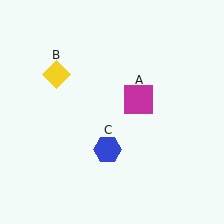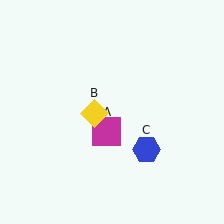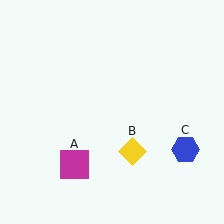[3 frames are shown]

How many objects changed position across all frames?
3 objects changed position: magenta square (object A), yellow diamond (object B), blue hexagon (object C).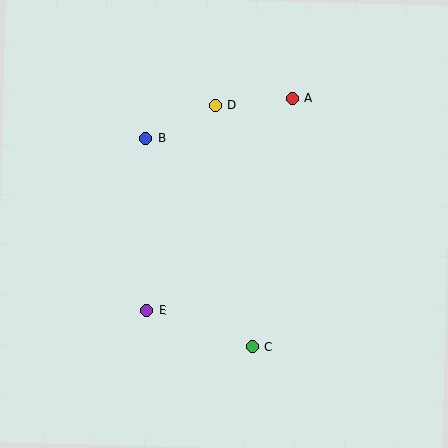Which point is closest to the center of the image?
Point E at (147, 310) is closest to the center.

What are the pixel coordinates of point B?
Point B is at (146, 138).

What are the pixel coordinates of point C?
Point C is at (252, 346).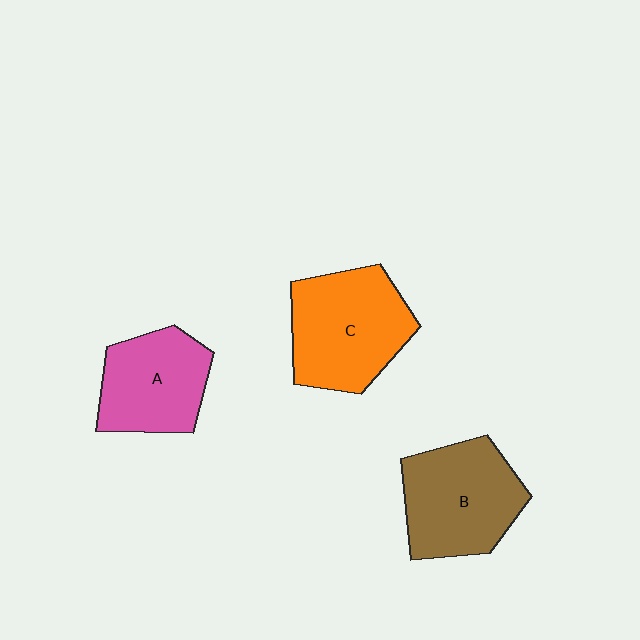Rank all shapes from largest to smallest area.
From largest to smallest: C (orange), B (brown), A (pink).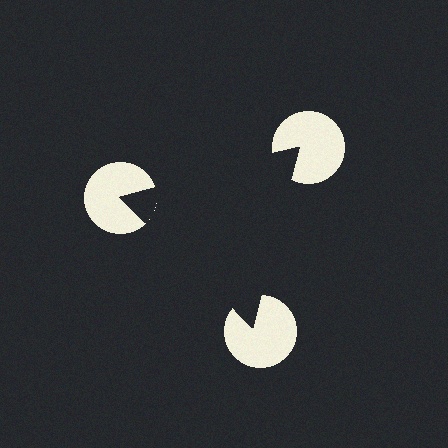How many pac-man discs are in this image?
There are 3 — one at each vertex of the illusory triangle.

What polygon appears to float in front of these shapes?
An illusory triangle — its edges are inferred from the aligned wedge cuts in the pac-man discs, not physically drawn.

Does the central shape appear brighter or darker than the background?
It typically appears slightly darker than the background, even though no actual brightness change is drawn.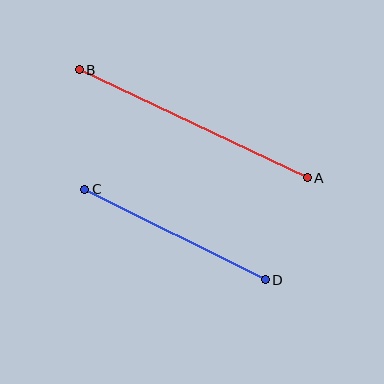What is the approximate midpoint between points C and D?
The midpoint is at approximately (175, 235) pixels.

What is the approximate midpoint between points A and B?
The midpoint is at approximately (193, 124) pixels.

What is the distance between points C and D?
The distance is approximately 202 pixels.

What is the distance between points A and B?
The distance is approximately 252 pixels.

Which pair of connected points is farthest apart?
Points A and B are farthest apart.